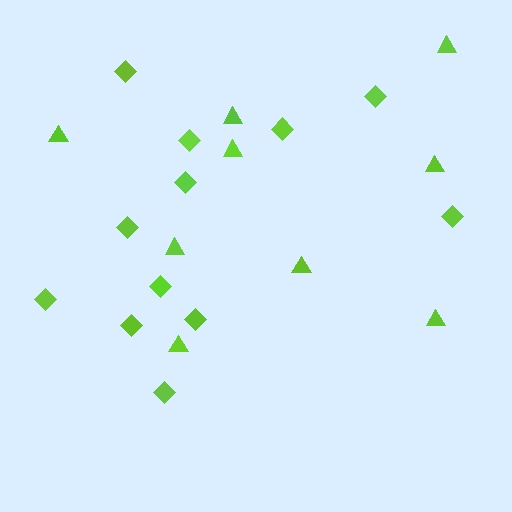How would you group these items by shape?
There are 2 groups: one group of triangles (9) and one group of diamonds (12).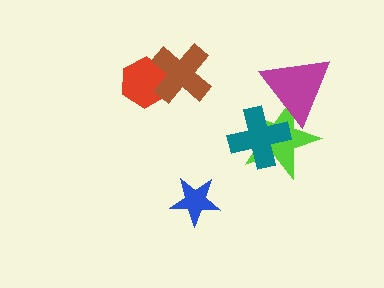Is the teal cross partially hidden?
No, no other shape covers it.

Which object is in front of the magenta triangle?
The teal cross is in front of the magenta triangle.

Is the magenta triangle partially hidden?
Yes, it is partially covered by another shape.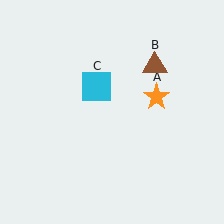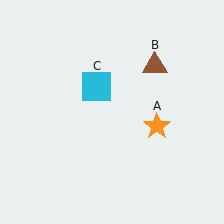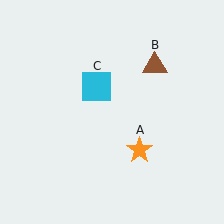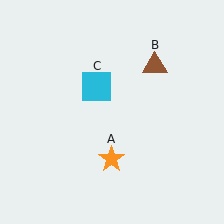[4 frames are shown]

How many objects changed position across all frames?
1 object changed position: orange star (object A).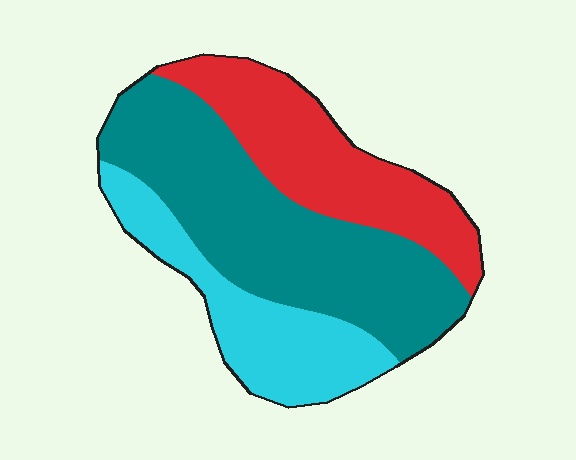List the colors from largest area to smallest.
From largest to smallest: teal, red, cyan.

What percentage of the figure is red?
Red covers roughly 30% of the figure.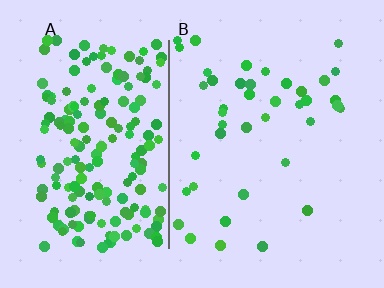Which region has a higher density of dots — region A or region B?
A (the left).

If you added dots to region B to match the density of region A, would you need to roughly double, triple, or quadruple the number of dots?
Approximately quadruple.